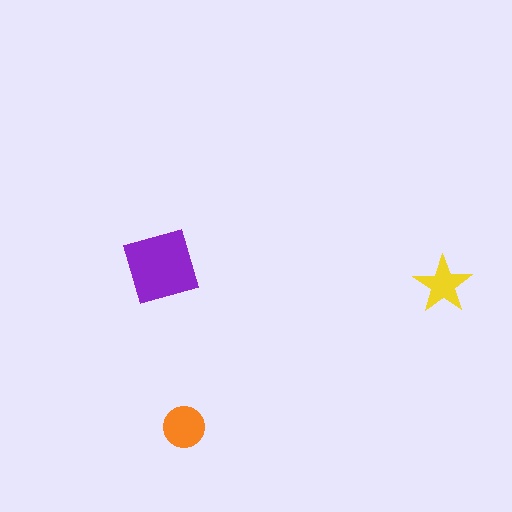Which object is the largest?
The purple square.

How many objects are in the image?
There are 3 objects in the image.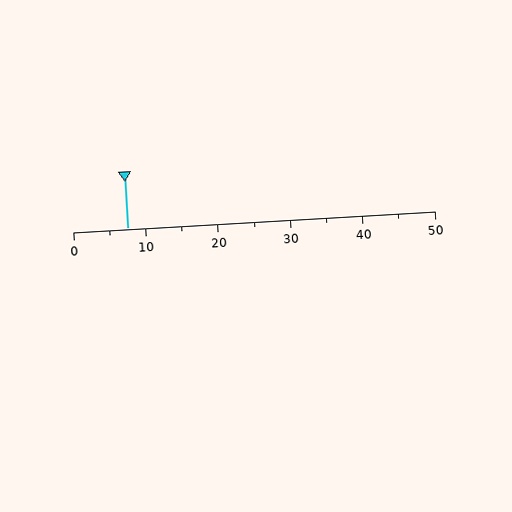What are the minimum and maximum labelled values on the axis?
The axis runs from 0 to 50.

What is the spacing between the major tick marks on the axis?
The major ticks are spaced 10 apart.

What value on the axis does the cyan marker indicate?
The marker indicates approximately 7.5.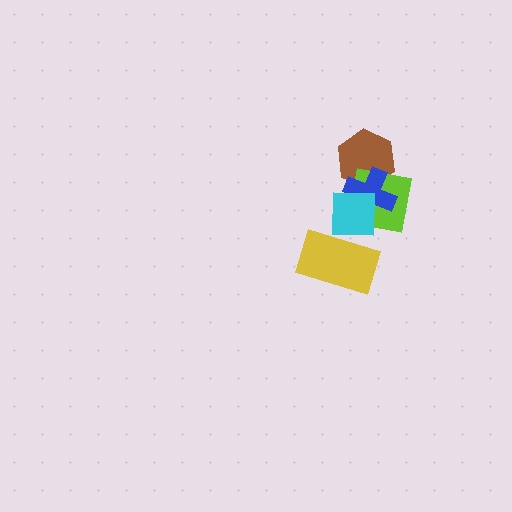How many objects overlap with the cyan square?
3 objects overlap with the cyan square.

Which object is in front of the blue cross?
The cyan square is in front of the blue cross.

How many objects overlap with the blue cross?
3 objects overlap with the blue cross.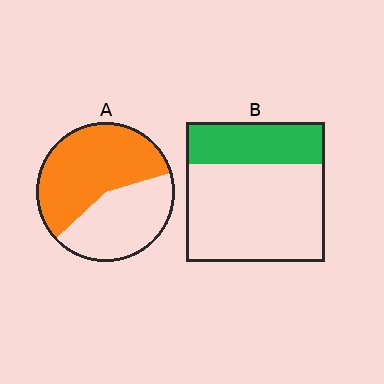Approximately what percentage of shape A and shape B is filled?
A is approximately 55% and B is approximately 30%.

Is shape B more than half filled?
No.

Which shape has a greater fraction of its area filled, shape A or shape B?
Shape A.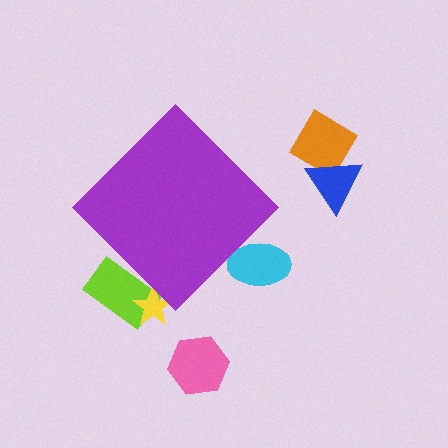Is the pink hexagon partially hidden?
No, the pink hexagon is fully visible.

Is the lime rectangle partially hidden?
Yes, the lime rectangle is partially hidden behind the purple diamond.